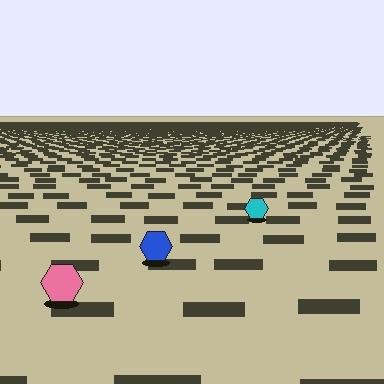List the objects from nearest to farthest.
From nearest to farthest: the pink hexagon, the blue hexagon, the cyan hexagon.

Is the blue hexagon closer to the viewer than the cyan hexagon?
Yes. The blue hexagon is closer — you can tell from the texture gradient: the ground texture is coarser near it.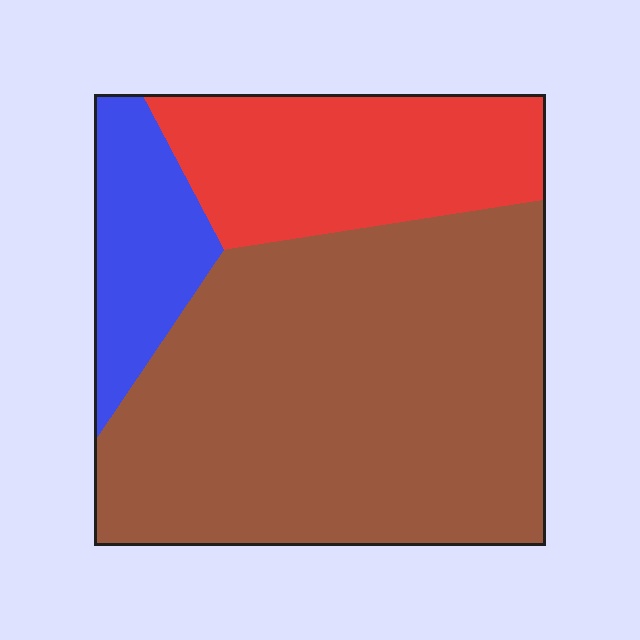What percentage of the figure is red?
Red covers roughly 25% of the figure.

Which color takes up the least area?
Blue, at roughly 15%.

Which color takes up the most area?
Brown, at roughly 65%.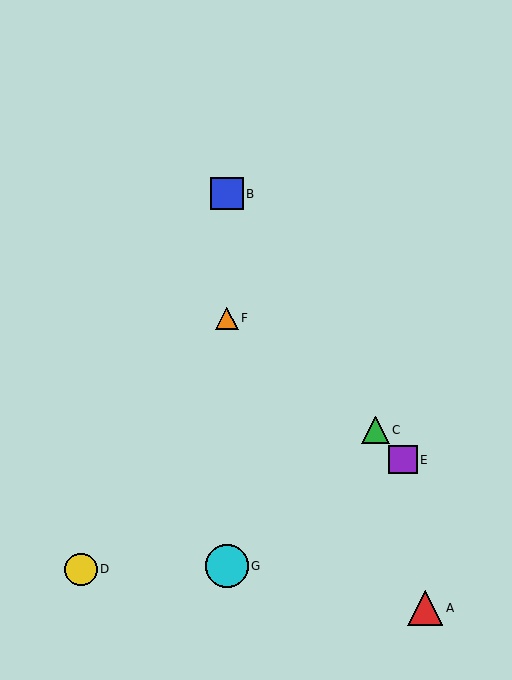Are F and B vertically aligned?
Yes, both are at x≈227.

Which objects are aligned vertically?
Objects B, F, G are aligned vertically.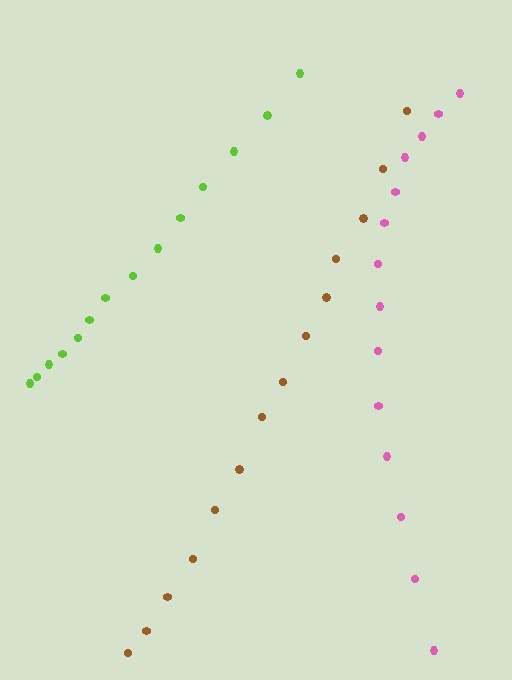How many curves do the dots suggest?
There are 3 distinct paths.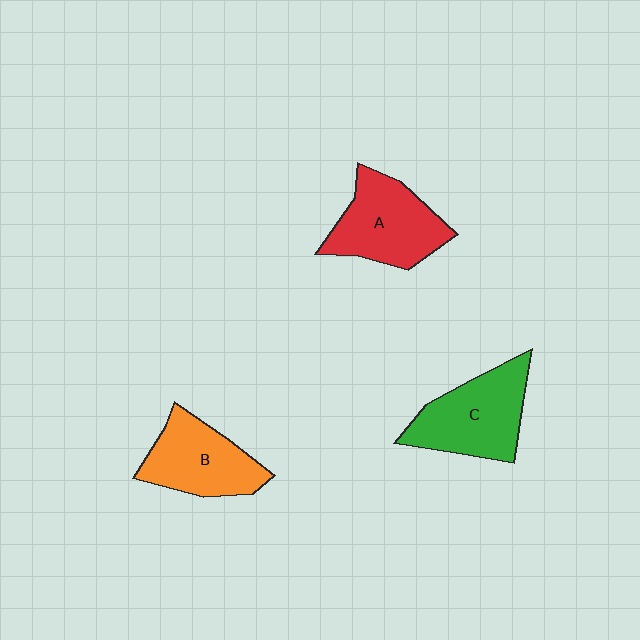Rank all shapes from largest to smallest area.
From largest to smallest: C (green), A (red), B (orange).